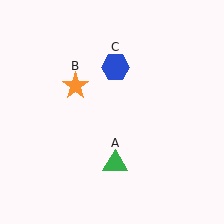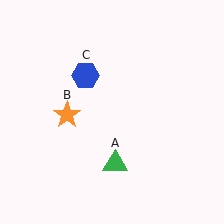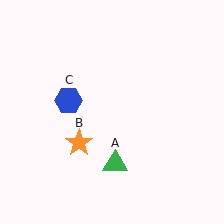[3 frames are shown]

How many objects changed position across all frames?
2 objects changed position: orange star (object B), blue hexagon (object C).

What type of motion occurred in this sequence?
The orange star (object B), blue hexagon (object C) rotated counterclockwise around the center of the scene.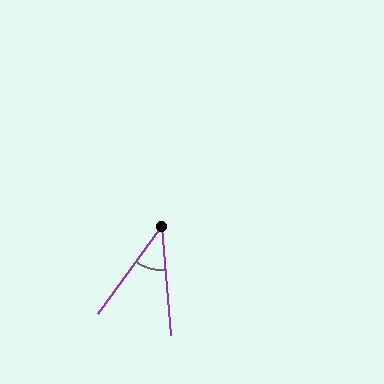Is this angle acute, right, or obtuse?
It is acute.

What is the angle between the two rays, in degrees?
Approximately 41 degrees.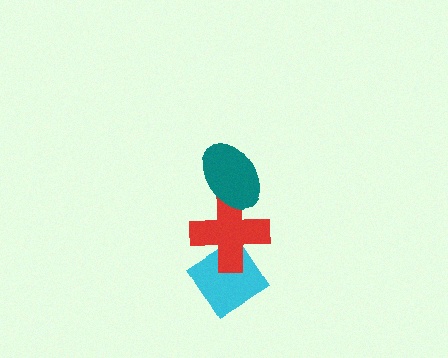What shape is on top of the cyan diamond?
The red cross is on top of the cyan diamond.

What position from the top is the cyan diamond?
The cyan diamond is 3rd from the top.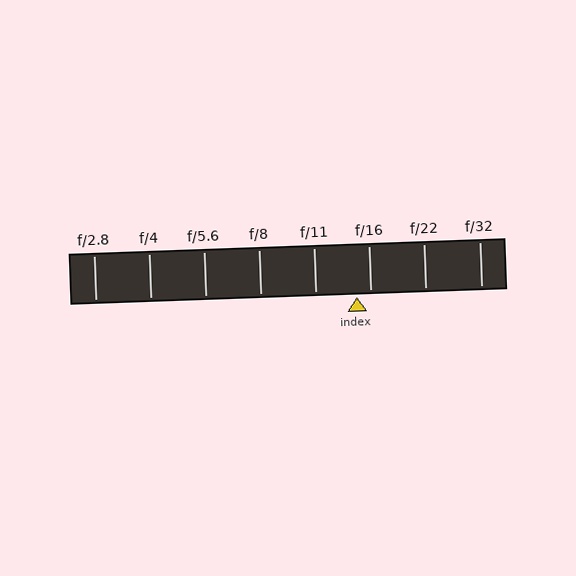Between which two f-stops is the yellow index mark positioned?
The index mark is between f/11 and f/16.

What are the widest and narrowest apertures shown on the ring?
The widest aperture shown is f/2.8 and the narrowest is f/32.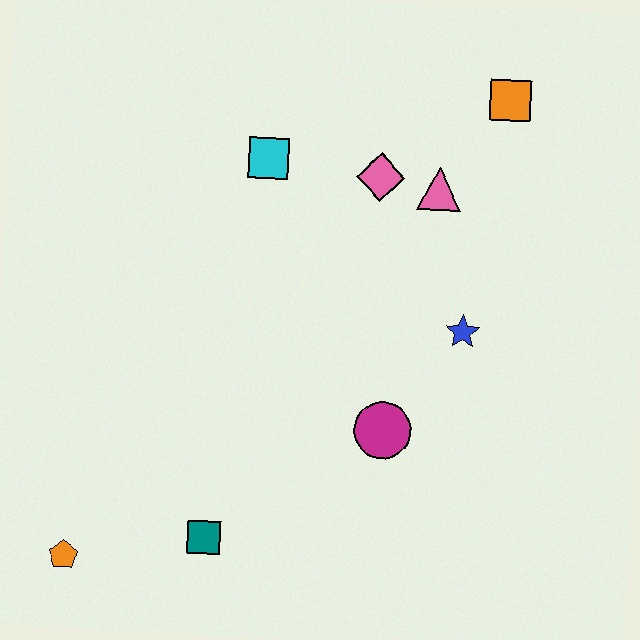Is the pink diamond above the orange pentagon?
Yes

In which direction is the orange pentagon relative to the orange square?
The orange pentagon is below the orange square.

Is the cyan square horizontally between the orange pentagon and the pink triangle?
Yes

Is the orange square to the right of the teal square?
Yes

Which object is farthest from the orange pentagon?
The orange square is farthest from the orange pentagon.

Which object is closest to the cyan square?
The pink diamond is closest to the cyan square.